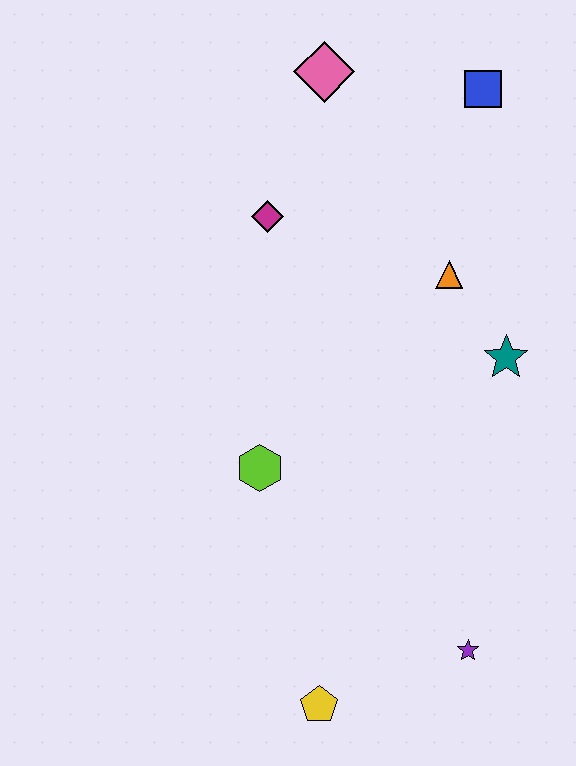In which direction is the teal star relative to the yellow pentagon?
The teal star is above the yellow pentagon.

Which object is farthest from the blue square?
The yellow pentagon is farthest from the blue square.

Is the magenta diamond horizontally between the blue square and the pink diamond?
No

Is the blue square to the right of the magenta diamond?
Yes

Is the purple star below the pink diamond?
Yes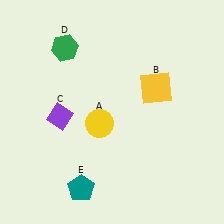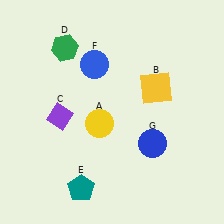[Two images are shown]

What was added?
A blue circle (F), a blue circle (G) were added in Image 2.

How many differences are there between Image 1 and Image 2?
There are 2 differences between the two images.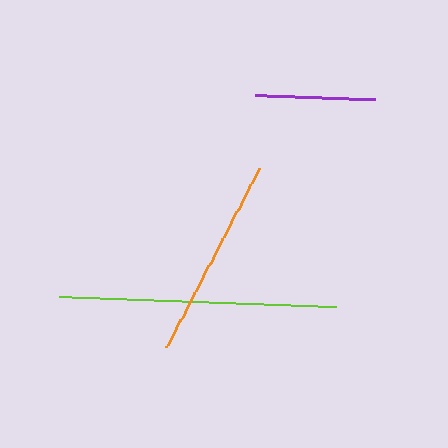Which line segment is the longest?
The lime line is the longest at approximately 277 pixels.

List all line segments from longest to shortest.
From longest to shortest: lime, orange, purple.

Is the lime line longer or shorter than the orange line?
The lime line is longer than the orange line.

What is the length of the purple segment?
The purple segment is approximately 120 pixels long.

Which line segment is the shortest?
The purple line is the shortest at approximately 120 pixels.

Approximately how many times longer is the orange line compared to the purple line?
The orange line is approximately 1.7 times the length of the purple line.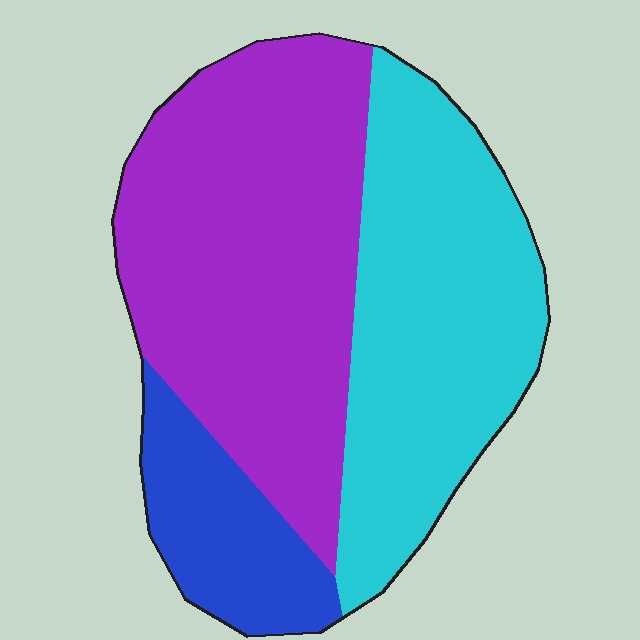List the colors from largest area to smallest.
From largest to smallest: purple, cyan, blue.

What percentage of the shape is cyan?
Cyan covers roughly 40% of the shape.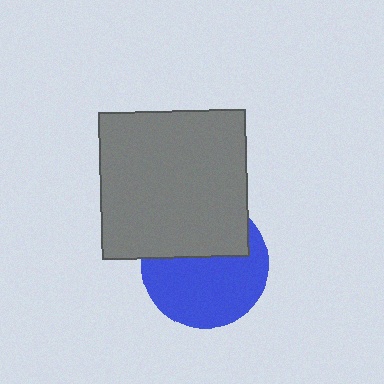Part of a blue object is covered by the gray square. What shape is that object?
It is a circle.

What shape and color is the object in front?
The object in front is a gray square.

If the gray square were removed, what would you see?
You would see the complete blue circle.